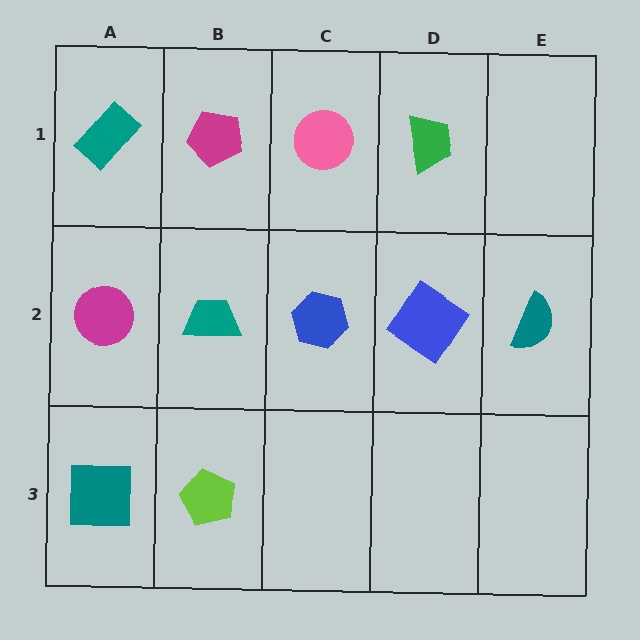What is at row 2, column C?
A blue hexagon.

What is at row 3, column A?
A teal square.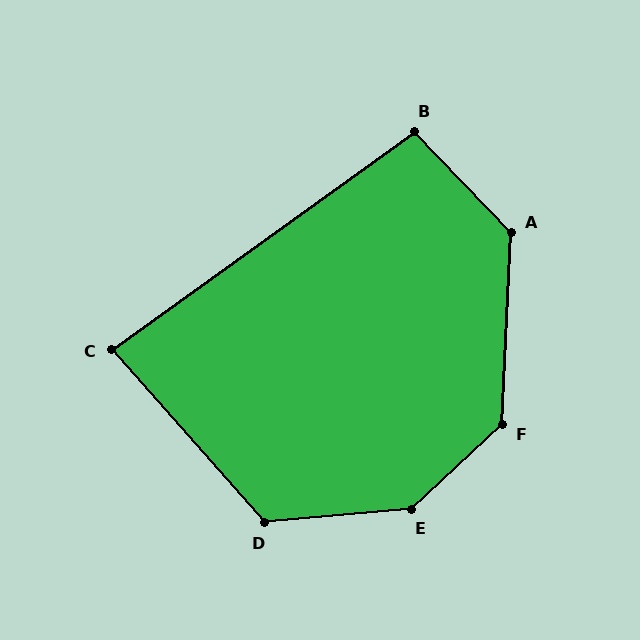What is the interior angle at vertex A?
Approximately 133 degrees (obtuse).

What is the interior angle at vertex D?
Approximately 126 degrees (obtuse).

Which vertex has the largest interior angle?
E, at approximately 142 degrees.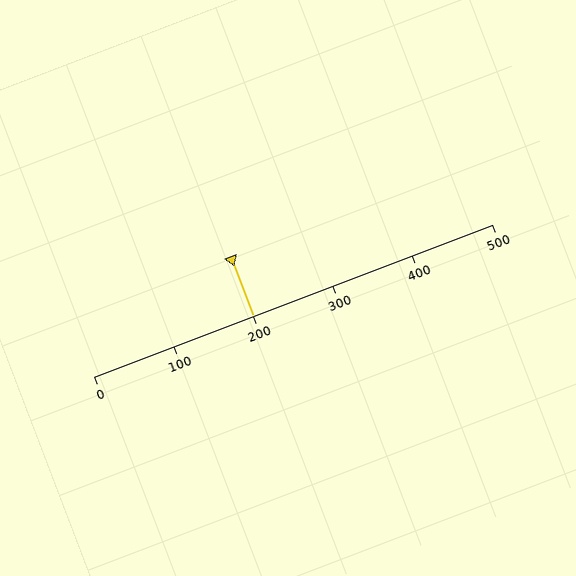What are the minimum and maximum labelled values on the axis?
The axis runs from 0 to 500.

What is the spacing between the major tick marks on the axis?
The major ticks are spaced 100 apart.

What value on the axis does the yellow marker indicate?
The marker indicates approximately 200.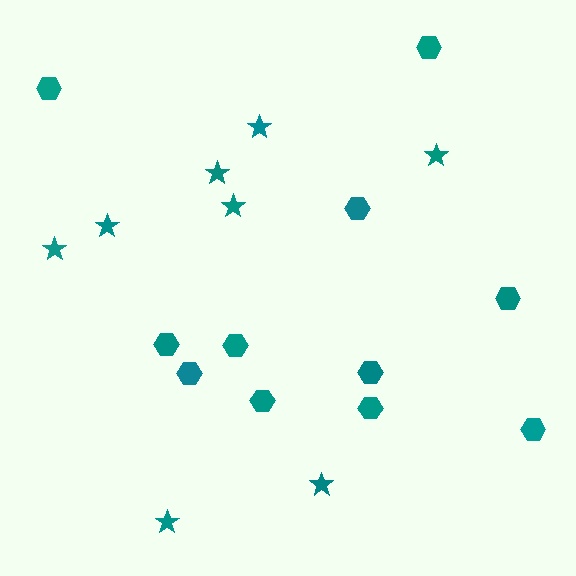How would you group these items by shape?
There are 2 groups: one group of stars (8) and one group of hexagons (11).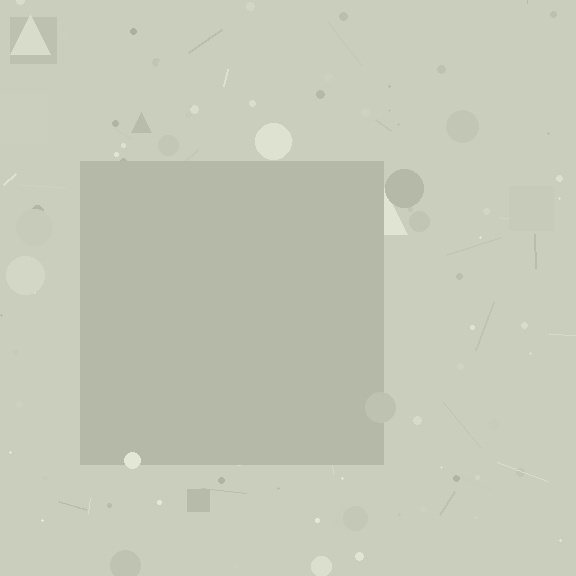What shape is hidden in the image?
A square is hidden in the image.